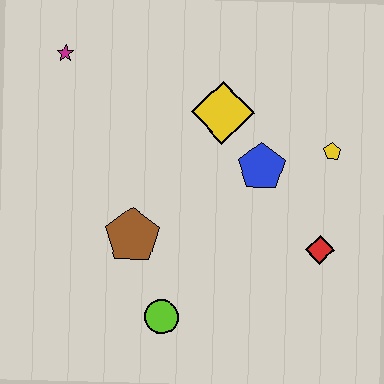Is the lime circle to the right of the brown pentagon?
Yes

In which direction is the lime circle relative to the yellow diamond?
The lime circle is below the yellow diamond.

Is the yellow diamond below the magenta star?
Yes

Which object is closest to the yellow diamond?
The blue pentagon is closest to the yellow diamond.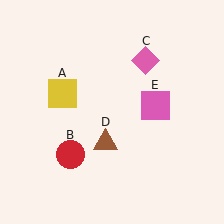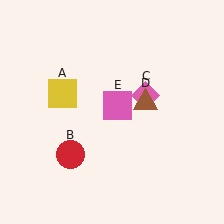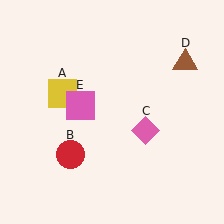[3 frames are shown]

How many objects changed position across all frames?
3 objects changed position: pink diamond (object C), brown triangle (object D), pink square (object E).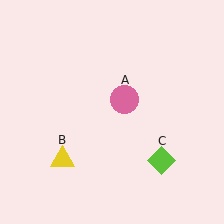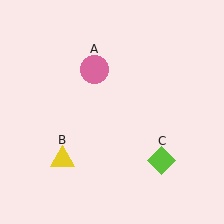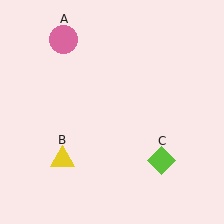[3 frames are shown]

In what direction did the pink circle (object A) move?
The pink circle (object A) moved up and to the left.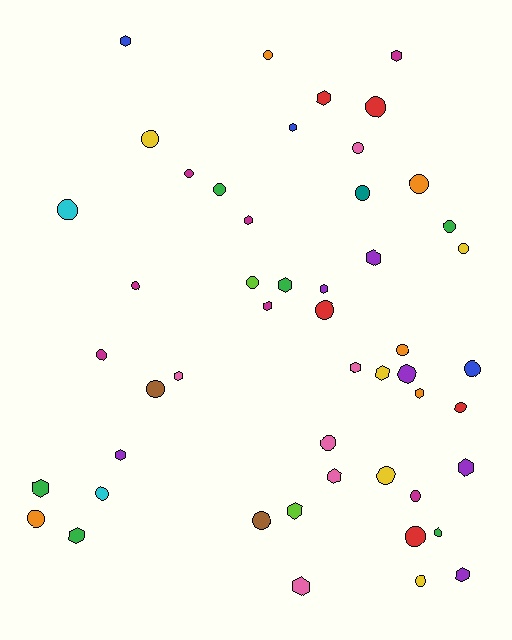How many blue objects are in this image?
There are 3 blue objects.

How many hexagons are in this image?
There are 22 hexagons.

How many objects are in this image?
There are 50 objects.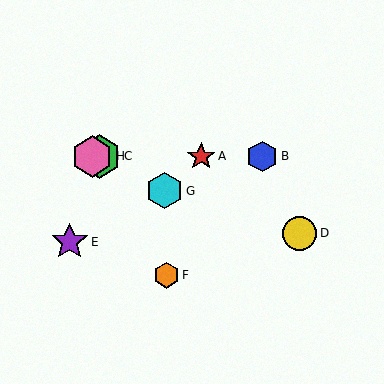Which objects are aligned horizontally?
Objects A, B, C, H are aligned horizontally.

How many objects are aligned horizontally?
4 objects (A, B, C, H) are aligned horizontally.